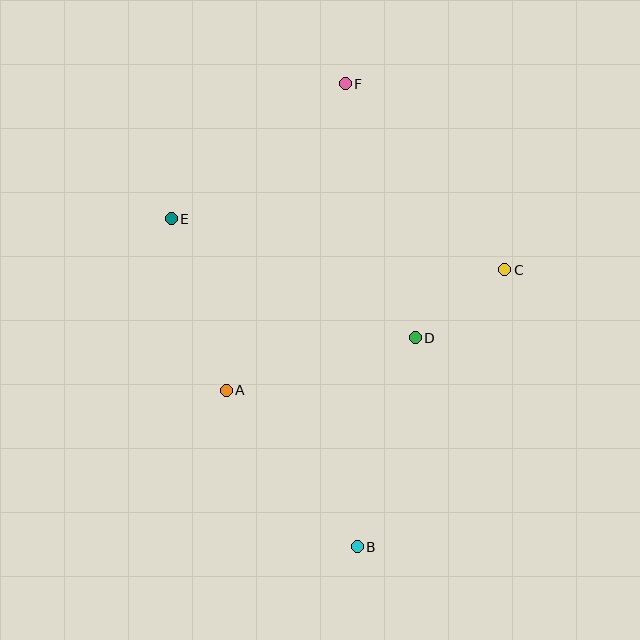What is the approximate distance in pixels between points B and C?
The distance between B and C is approximately 314 pixels.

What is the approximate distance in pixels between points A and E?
The distance between A and E is approximately 180 pixels.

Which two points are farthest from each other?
Points B and F are farthest from each other.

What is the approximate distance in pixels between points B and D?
The distance between B and D is approximately 217 pixels.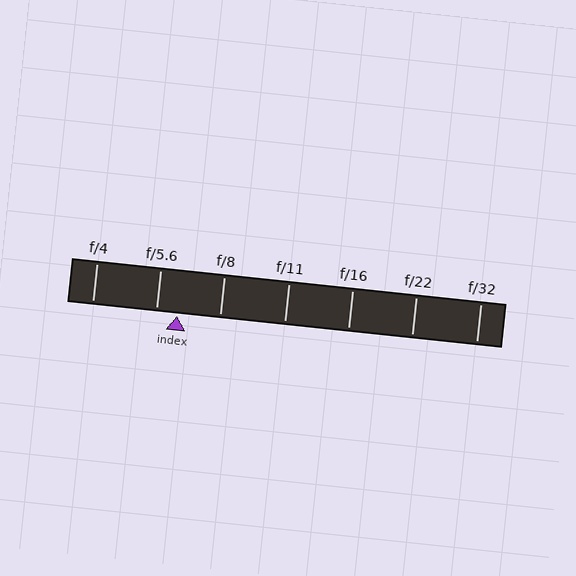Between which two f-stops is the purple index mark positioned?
The index mark is between f/5.6 and f/8.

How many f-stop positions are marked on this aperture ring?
There are 7 f-stop positions marked.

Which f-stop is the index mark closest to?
The index mark is closest to f/5.6.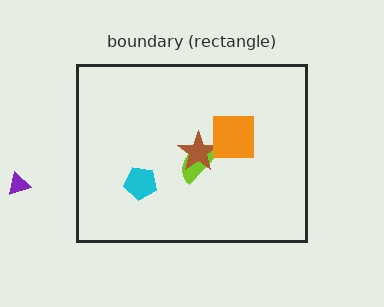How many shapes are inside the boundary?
4 inside, 1 outside.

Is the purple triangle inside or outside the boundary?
Outside.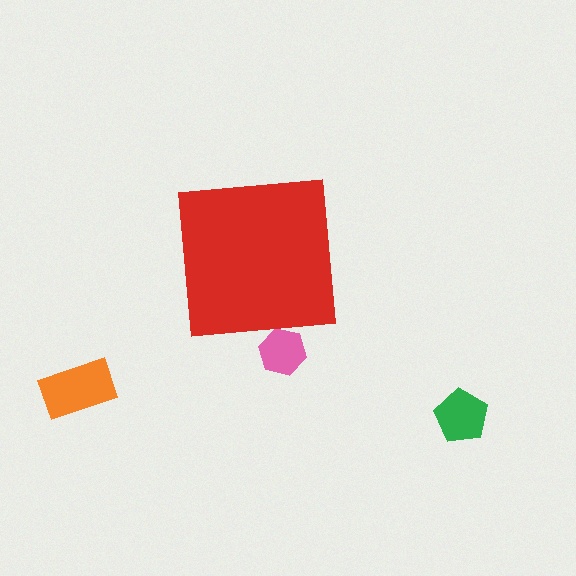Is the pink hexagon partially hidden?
Yes, the pink hexagon is partially hidden behind the red square.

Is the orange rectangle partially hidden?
No, the orange rectangle is fully visible.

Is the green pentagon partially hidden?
No, the green pentagon is fully visible.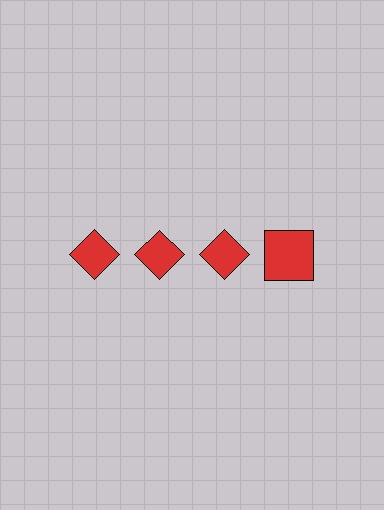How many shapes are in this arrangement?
There are 4 shapes arranged in a grid pattern.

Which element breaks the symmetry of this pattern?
The red square in the top row, second from right column breaks the symmetry. All other shapes are red diamonds.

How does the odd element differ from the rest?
It has a different shape: square instead of diamond.